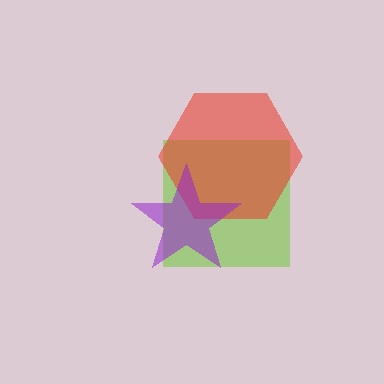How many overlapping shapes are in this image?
There are 3 overlapping shapes in the image.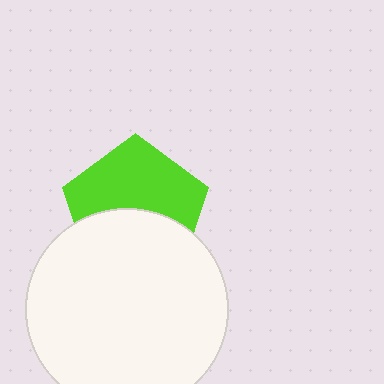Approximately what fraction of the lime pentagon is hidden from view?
Roughly 45% of the lime pentagon is hidden behind the white circle.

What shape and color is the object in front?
The object in front is a white circle.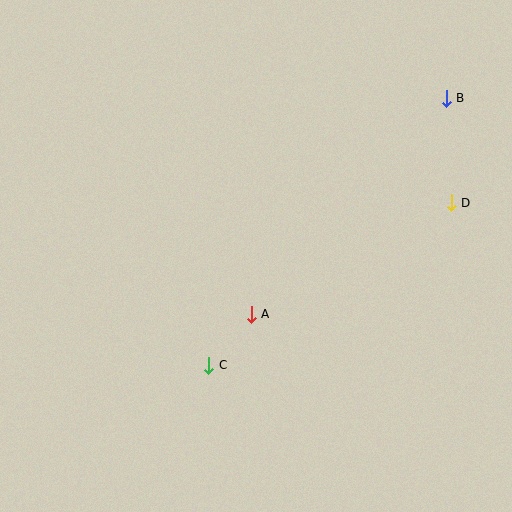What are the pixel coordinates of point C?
Point C is at (209, 365).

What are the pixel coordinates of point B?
Point B is at (446, 98).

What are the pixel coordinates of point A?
Point A is at (251, 314).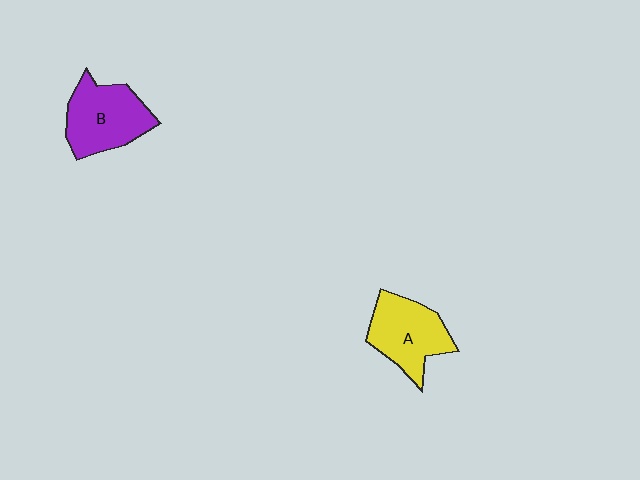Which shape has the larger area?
Shape B (purple).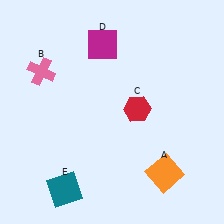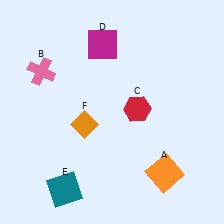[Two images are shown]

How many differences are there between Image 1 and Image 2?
There is 1 difference between the two images.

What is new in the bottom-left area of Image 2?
An orange diamond (F) was added in the bottom-left area of Image 2.